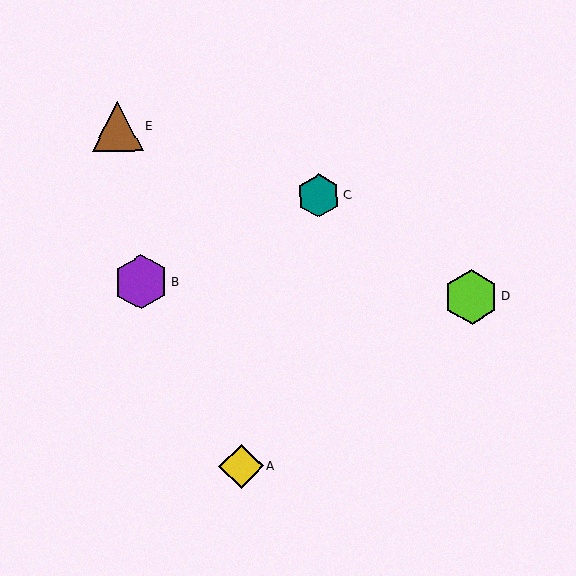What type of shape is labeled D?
Shape D is a lime hexagon.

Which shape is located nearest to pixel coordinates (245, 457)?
The yellow diamond (labeled A) at (241, 467) is nearest to that location.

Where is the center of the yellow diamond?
The center of the yellow diamond is at (241, 467).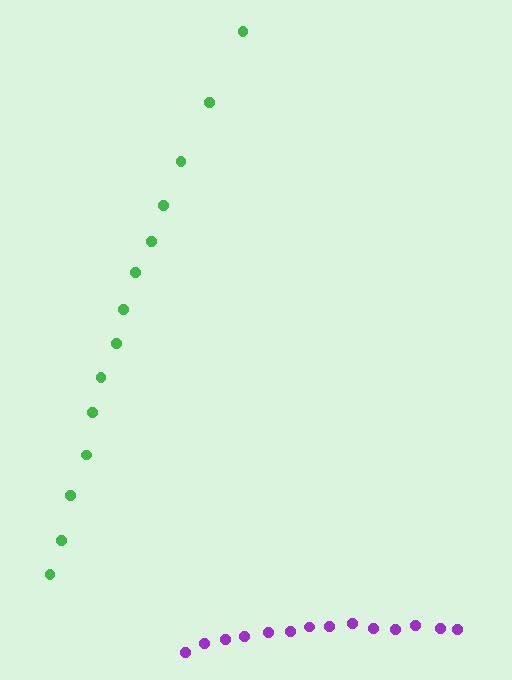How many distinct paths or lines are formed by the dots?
There are 2 distinct paths.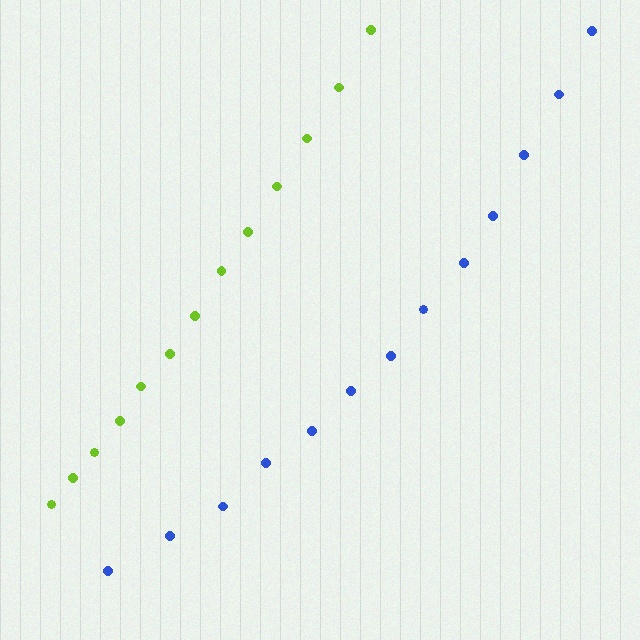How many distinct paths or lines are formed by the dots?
There are 2 distinct paths.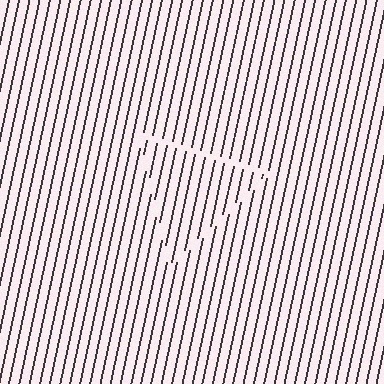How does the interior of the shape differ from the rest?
The interior of the shape contains the same grating, shifted by half a period — the contour is defined by the phase discontinuity where line-ends from the inner and outer gratings abut.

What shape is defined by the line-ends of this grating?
An illusory triangle. The interior of the shape contains the same grating, shifted by half a period — the contour is defined by the phase discontinuity where line-ends from the inner and outer gratings abut.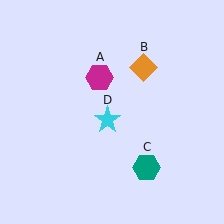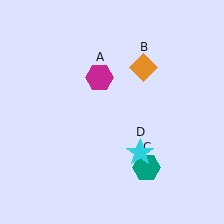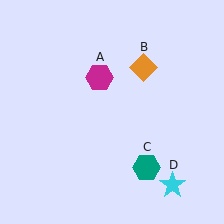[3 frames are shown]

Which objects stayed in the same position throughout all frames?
Magenta hexagon (object A) and orange diamond (object B) and teal hexagon (object C) remained stationary.